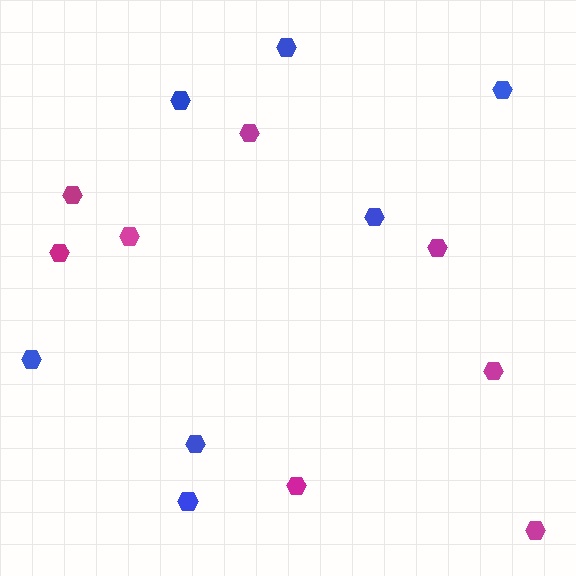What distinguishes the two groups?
There are 2 groups: one group of magenta hexagons (8) and one group of blue hexagons (7).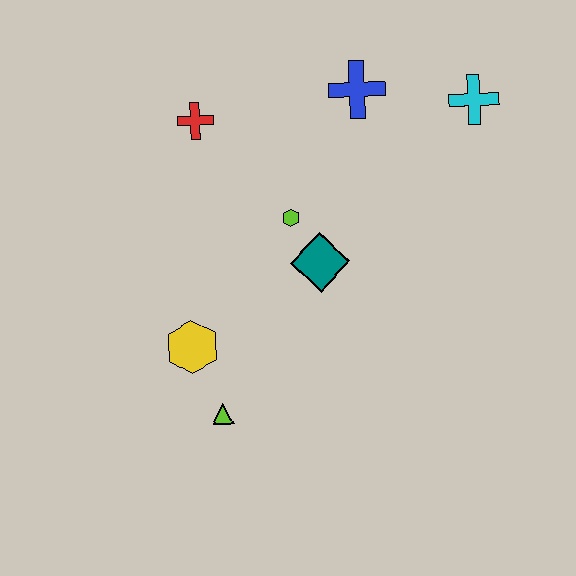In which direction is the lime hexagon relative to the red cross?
The lime hexagon is below the red cross.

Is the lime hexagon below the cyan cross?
Yes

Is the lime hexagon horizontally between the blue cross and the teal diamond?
No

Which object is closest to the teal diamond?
The lime hexagon is closest to the teal diamond.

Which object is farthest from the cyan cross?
The lime triangle is farthest from the cyan cross.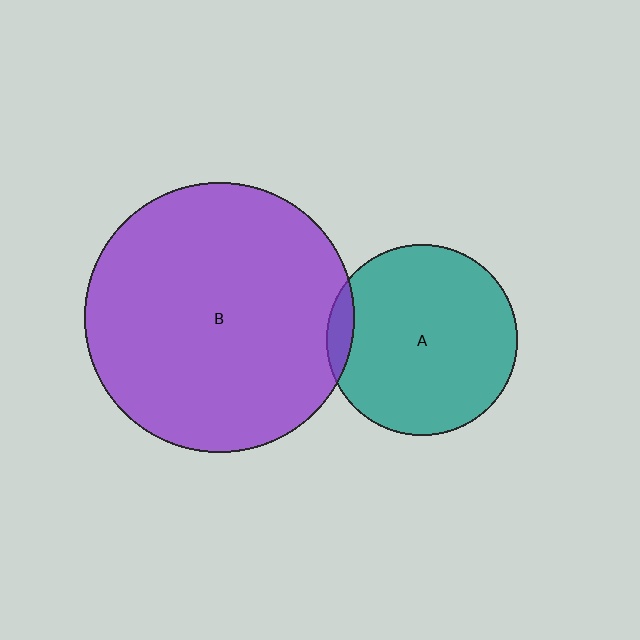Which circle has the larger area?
Circle B (purple).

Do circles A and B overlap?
Yes.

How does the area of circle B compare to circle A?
Approximately 2.0 times.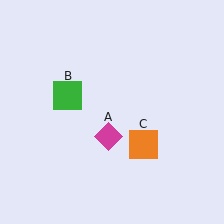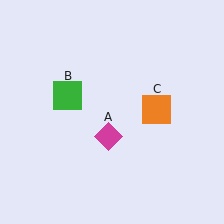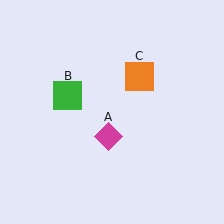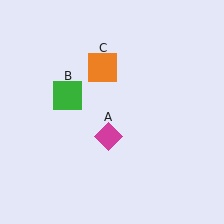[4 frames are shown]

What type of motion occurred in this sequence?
The orange square (object C) rotated counterclockwise around the center of the scene.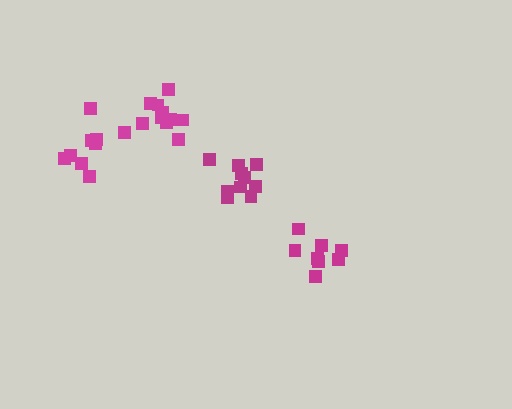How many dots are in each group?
Group 1: 11 dots, Group 2: 11 dots, Group 3: 8 dots, Group 4: 8 dots (38 total).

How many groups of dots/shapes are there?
There are 4 groups.